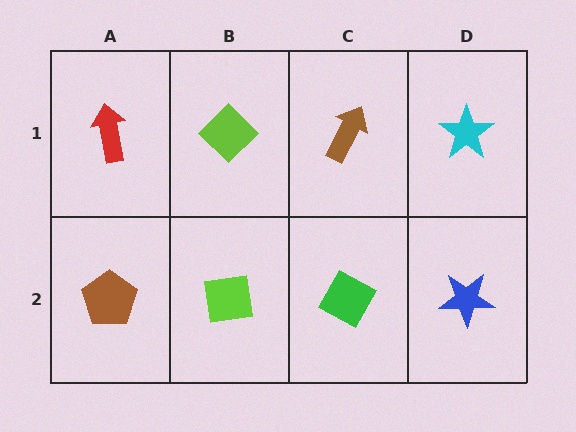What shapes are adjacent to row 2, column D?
A cyan star (row 1, column D), a green diamond (row 2, column C).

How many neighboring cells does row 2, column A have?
2.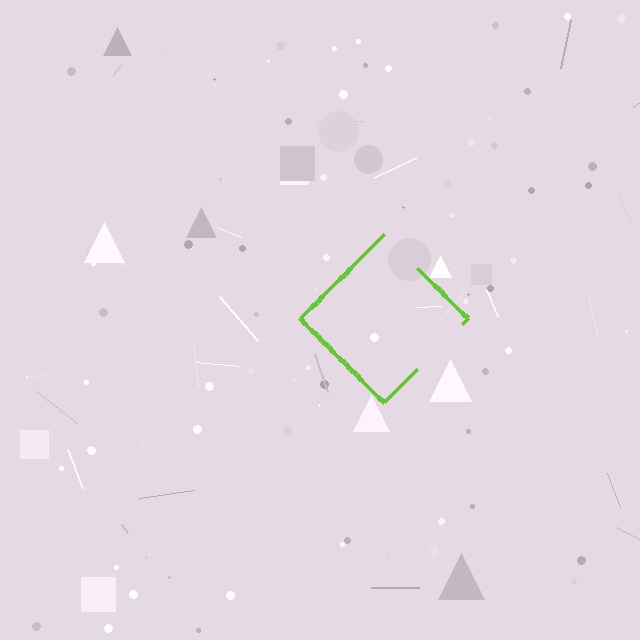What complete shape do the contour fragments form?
The contour fragments form a diamond.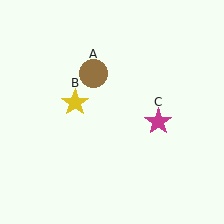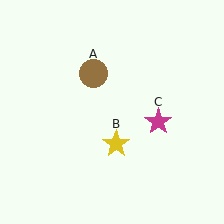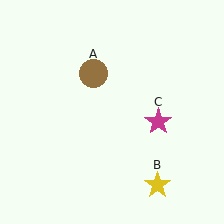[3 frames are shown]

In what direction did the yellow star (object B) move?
The yellow star (object B) moved down and to the right.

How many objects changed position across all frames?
1 object changed position: yellow star (object B).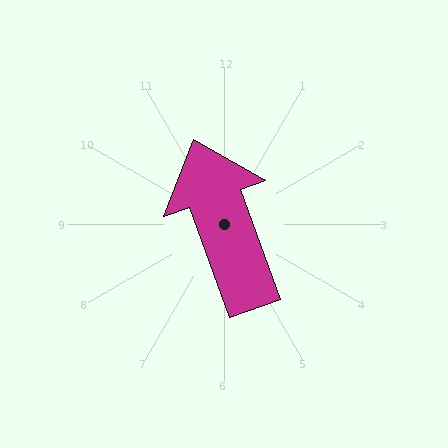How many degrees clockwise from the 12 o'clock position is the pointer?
Approximately 340 degrees.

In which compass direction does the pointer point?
North.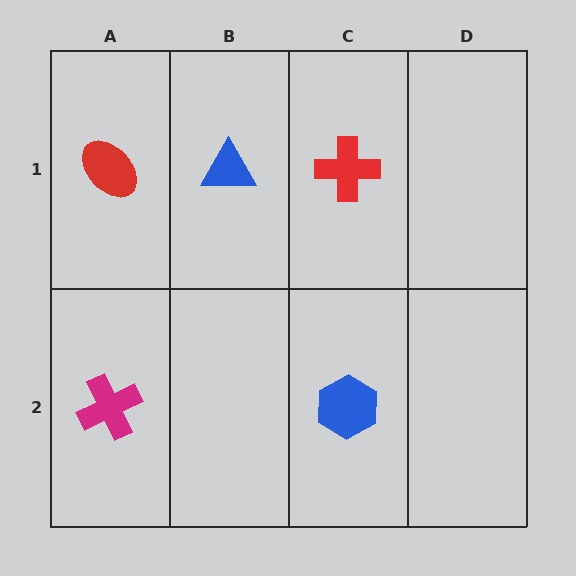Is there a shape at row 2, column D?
No, that cell is empty.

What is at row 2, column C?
A blue hexagon.